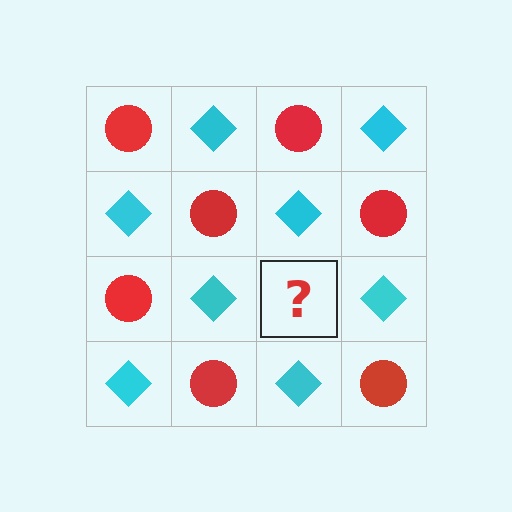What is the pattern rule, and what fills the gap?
The rule is that it alternates red circle and cyan diamond in a checkerboard pattern. The gap should be filled with a red circle.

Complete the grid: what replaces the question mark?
The question mark should be replaced with a red circle.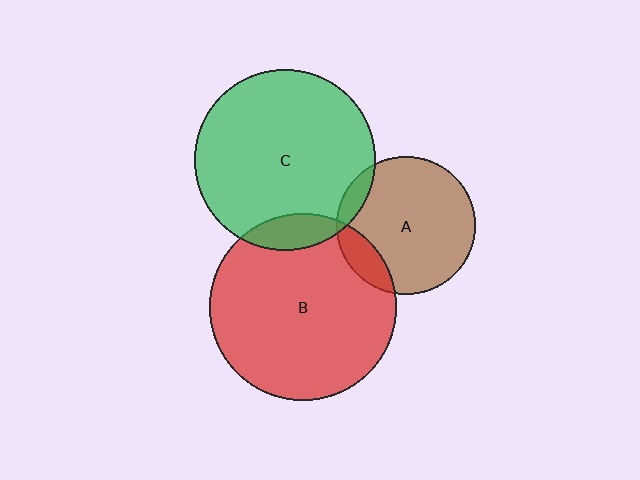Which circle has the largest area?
Circle B (red).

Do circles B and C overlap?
Yes.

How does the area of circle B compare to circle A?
Approximately 1.8 times.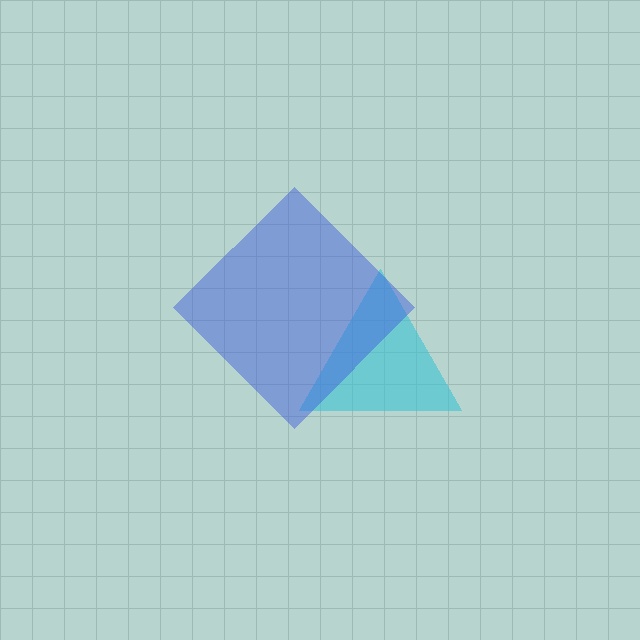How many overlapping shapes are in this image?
There are 2 overlapping shapes in the image.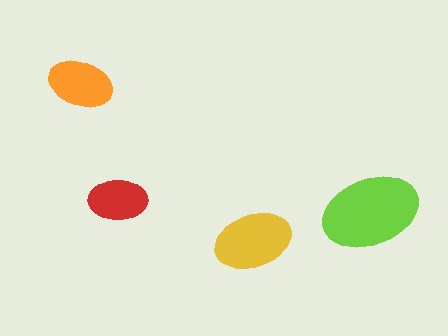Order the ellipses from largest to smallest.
the lime one, the yellow one, the orange one, the red one.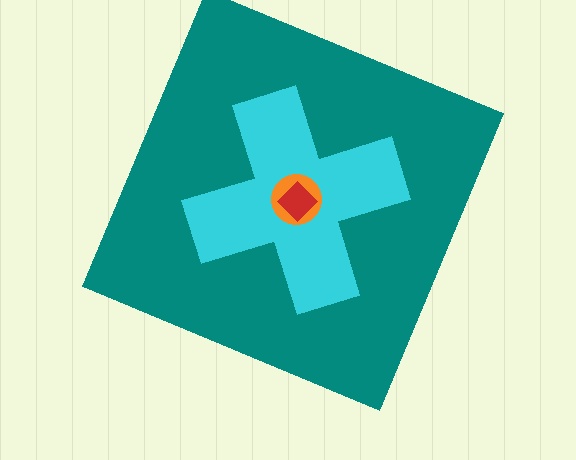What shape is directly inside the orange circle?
The red diamond.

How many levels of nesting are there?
4.